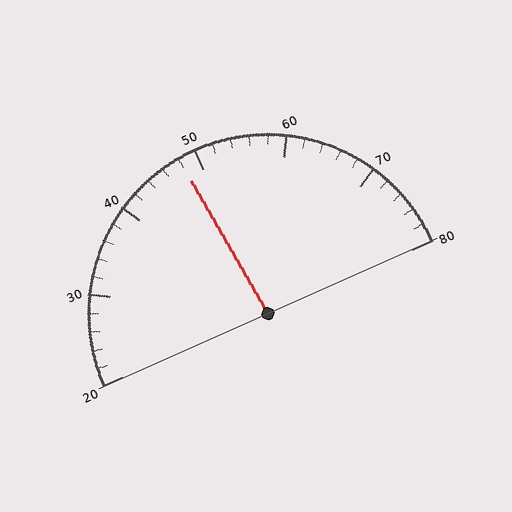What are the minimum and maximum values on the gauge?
The gauge ranges from 20 to 80.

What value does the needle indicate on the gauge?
The needle indicates approximately 48.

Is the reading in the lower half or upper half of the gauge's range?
The reading is in the lower half of the range (20 to 80).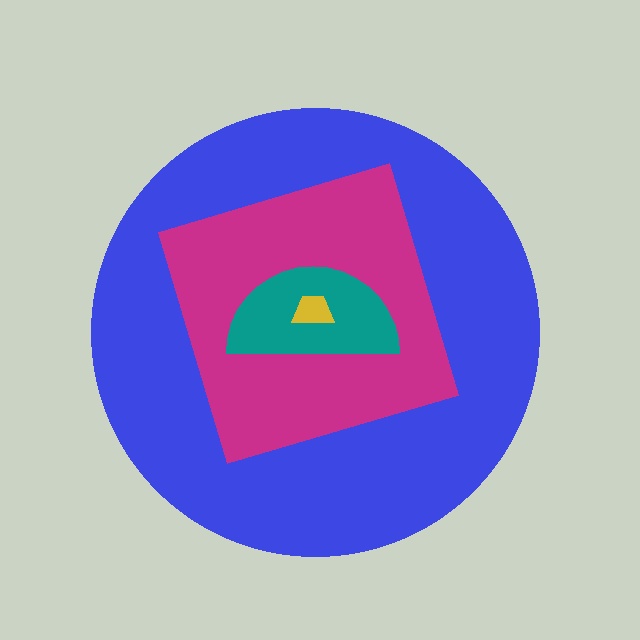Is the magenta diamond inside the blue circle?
Yes.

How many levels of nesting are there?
4.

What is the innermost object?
The yellow trapezoid.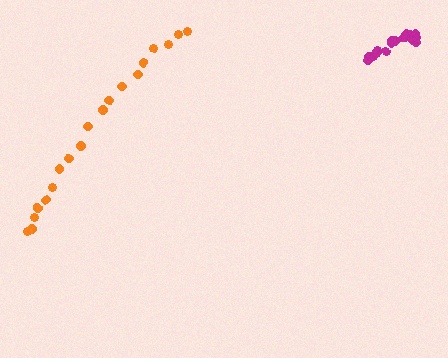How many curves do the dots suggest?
There are 2 distinct paths.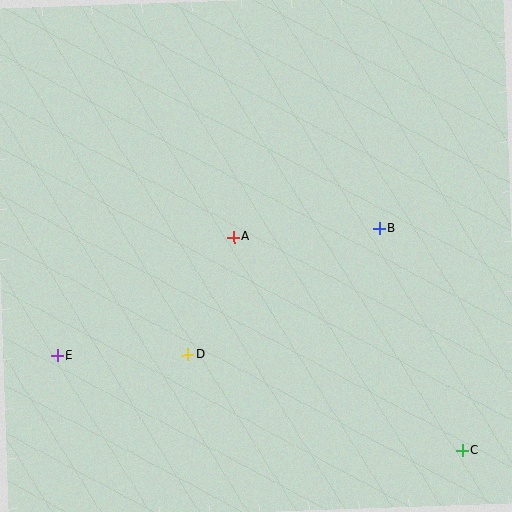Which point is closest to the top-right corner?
Point B is closest to the top-right corner.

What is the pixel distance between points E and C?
The distance between E and C is 415 pixels.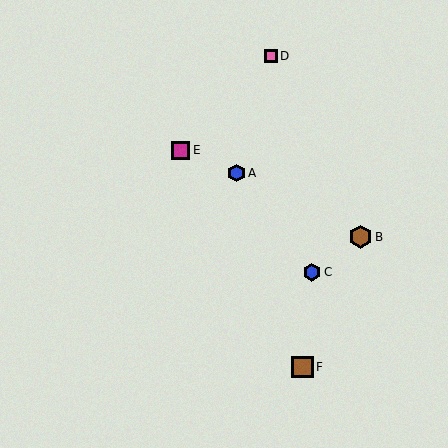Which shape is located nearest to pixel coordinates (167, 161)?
The magenta square (labeled E) at (181, 150) is nearest to that location.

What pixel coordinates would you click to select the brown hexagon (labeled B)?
Click at (361, 237) to select the brown hexagon B.